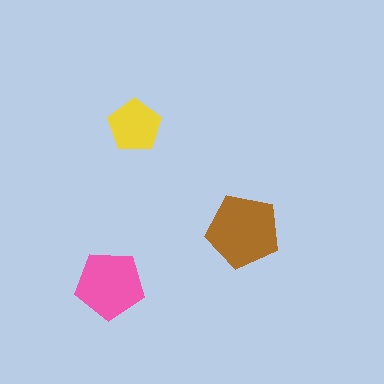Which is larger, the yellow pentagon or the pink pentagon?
The pink one.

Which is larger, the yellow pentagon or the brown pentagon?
The brown one.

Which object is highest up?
The yellow pentagon is topmost.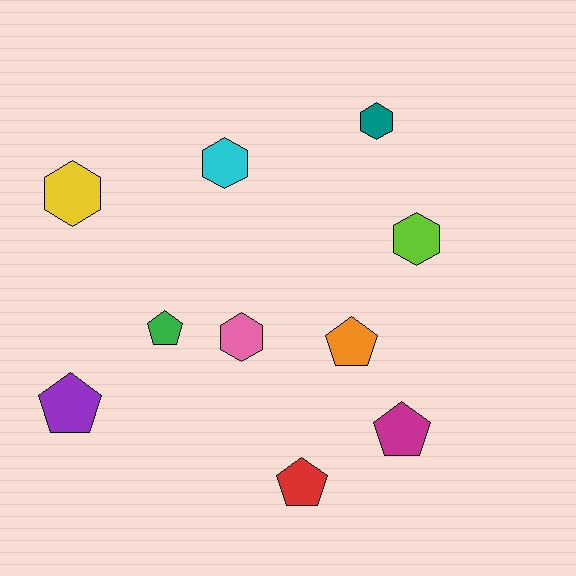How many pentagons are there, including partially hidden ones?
There are 5 pentagons.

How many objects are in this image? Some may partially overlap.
There are 10 objects.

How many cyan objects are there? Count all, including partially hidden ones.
There is 1 cyan object.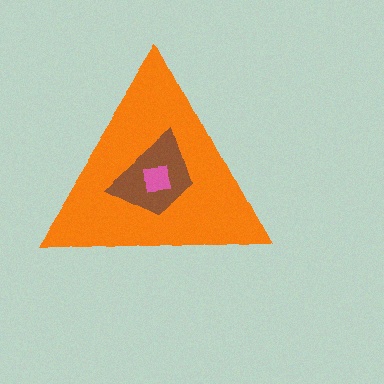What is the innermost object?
The pink square.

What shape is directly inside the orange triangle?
The brown trapezoid.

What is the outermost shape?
The orange triangle.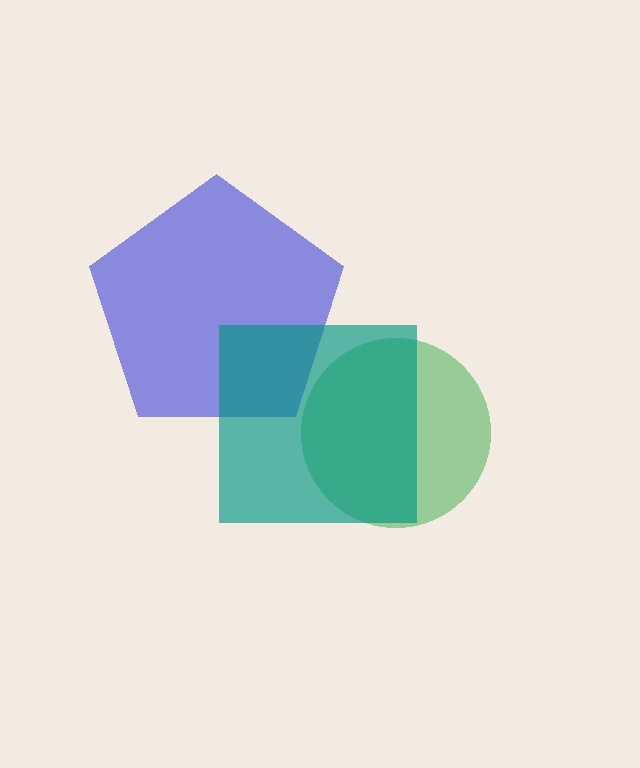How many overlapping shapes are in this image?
There are 3 overlapping shapes in the image.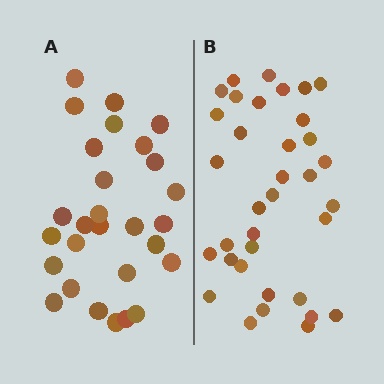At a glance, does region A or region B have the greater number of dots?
Region B (the right region) has more dots.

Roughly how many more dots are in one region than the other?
Region B has roughly 8 or so more dots than region A.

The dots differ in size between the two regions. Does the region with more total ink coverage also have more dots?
No. Region A has more total ink coverage because its dots are larger, but region B actually contains more individual dots. Total area can be misleading — the number of items is what matters here.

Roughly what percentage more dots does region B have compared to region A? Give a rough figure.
About 25% more.